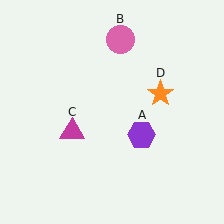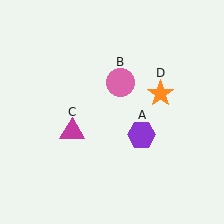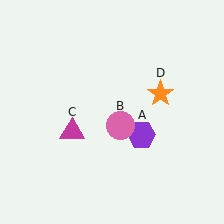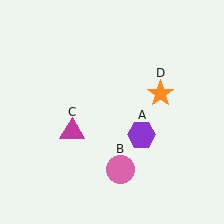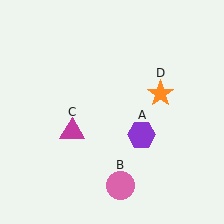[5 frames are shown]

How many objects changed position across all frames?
1 object changed position: pink circle (object B).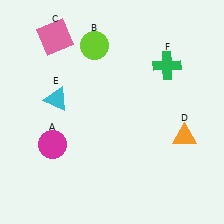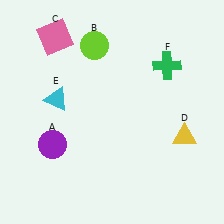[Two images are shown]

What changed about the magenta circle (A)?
In Image 1, A is magenta. In Image 2, it changed to purple.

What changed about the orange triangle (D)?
In Image 1, D is orange. In Image 2, it changed to yellow.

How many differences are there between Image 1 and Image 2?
There are 2 differences between the two images.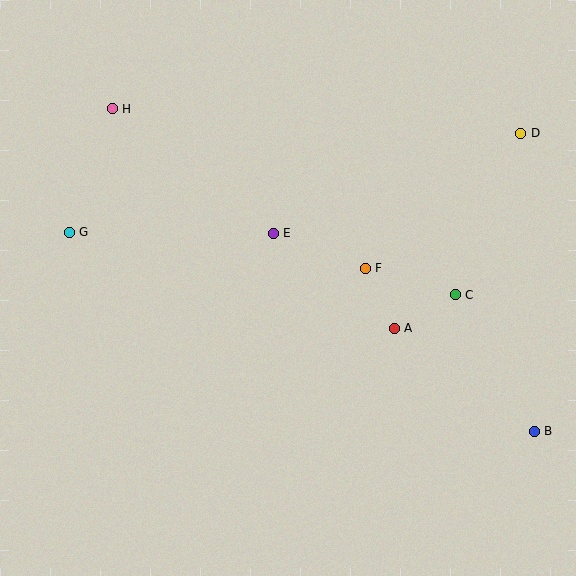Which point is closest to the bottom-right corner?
Point B is closest to the bottom-right corner.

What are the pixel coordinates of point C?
Point C is at (455, 295).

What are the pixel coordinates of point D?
Point D is at (521, 133).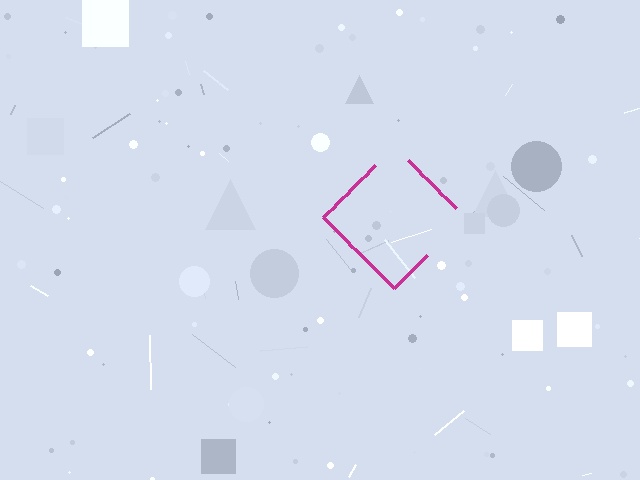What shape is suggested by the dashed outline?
The dashed outline suggests a diamond.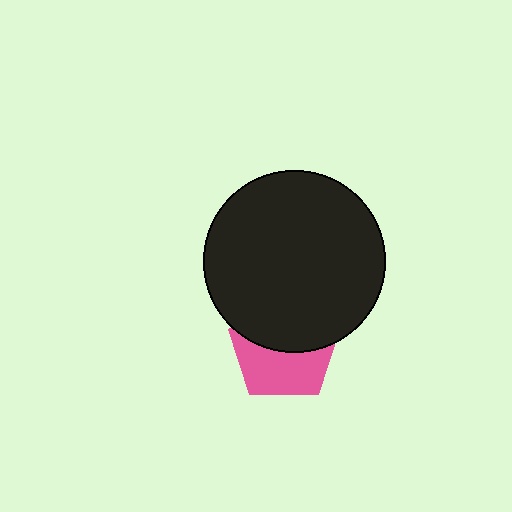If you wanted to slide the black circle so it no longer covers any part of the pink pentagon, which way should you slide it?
Slide it up — that is the most direct way to separate the two shapes.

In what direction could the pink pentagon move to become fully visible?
The pink pentagon could move down. That would shift it out from behind the black circle entirely.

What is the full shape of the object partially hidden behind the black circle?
The partially hidden object is a pink pentagon.